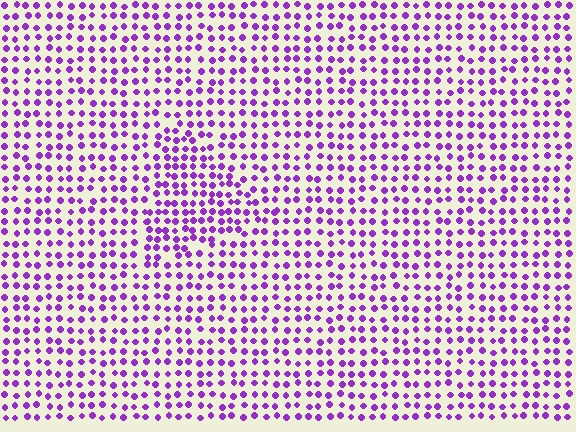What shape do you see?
I see a triangle.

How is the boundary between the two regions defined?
The boundary is defined by a change in element density (approximately 1.4x ratio). All elements are the same color, size, and shape.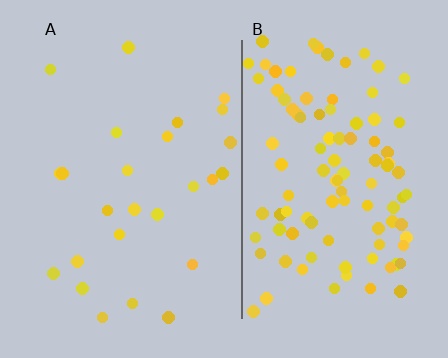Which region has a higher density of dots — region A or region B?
B (the right).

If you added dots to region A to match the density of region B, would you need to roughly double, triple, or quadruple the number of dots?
Approximately quadruple.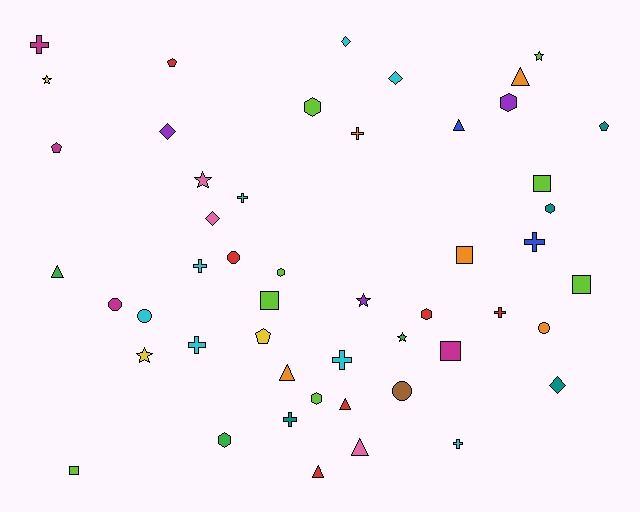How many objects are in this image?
There are 50 objects.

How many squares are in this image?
There are 6 squares.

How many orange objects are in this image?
There are 5 orange objects.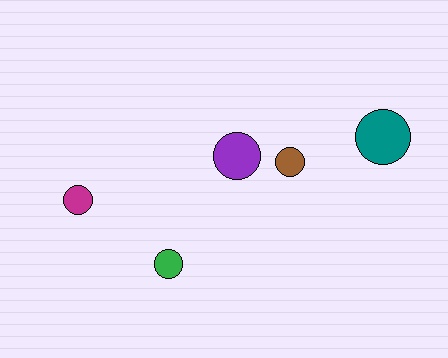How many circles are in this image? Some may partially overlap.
There are 5 circles.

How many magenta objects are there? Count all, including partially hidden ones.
There is 1 magenta object.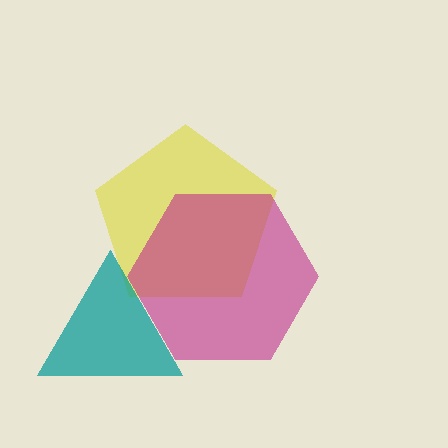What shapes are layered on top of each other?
The layered shapes are: a yellow pentagon, a magenta hexagon, a teal triangle.